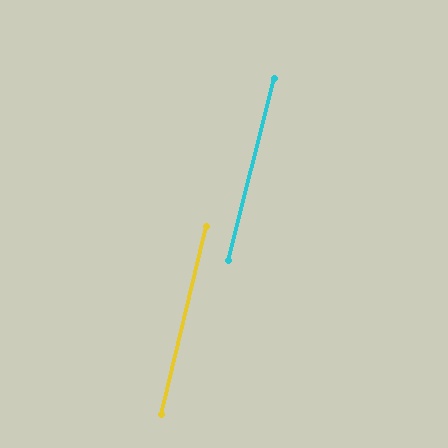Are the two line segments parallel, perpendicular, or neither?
Parallel — their directions differ by only 0.5°.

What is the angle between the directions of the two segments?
Approximately 1 degree.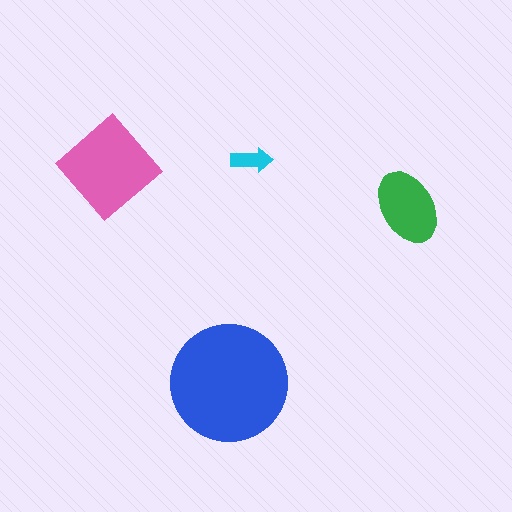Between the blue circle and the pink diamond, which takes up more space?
The blue circle.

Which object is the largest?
The blue circle.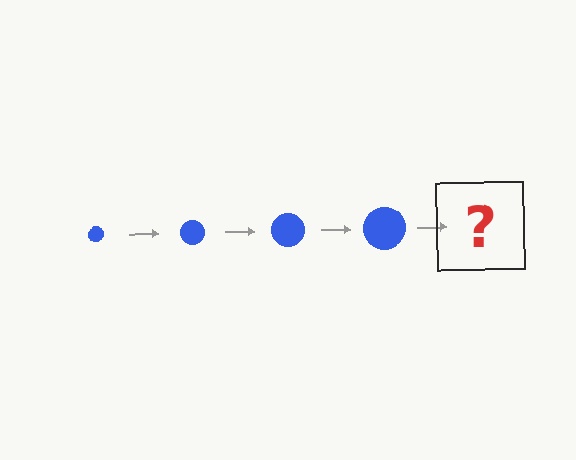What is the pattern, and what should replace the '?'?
The pattern is that the circle gets progressively larger each step. The '?' should be a blue circle, larger than the previous one.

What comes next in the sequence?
The next element should be a blue circle, larger than the previous one.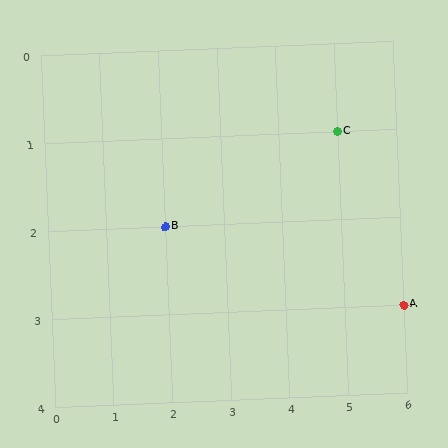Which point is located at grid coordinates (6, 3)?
Point A is at (6, 3).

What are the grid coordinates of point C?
Point C is at grid coordinates (5, 1).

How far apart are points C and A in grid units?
Points C and A are 1 column and 2 rows apart (about 2.2 grid units diagonally).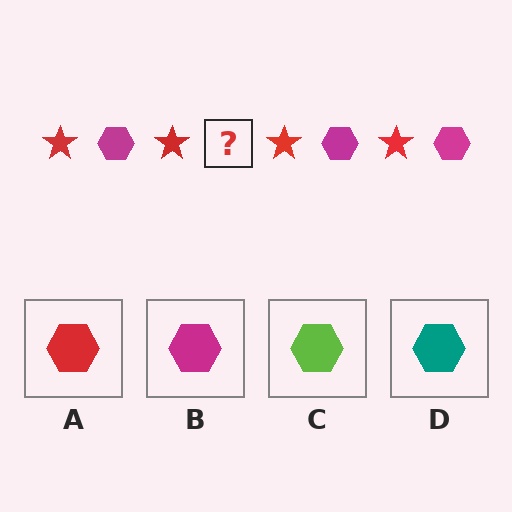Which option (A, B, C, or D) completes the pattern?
B.